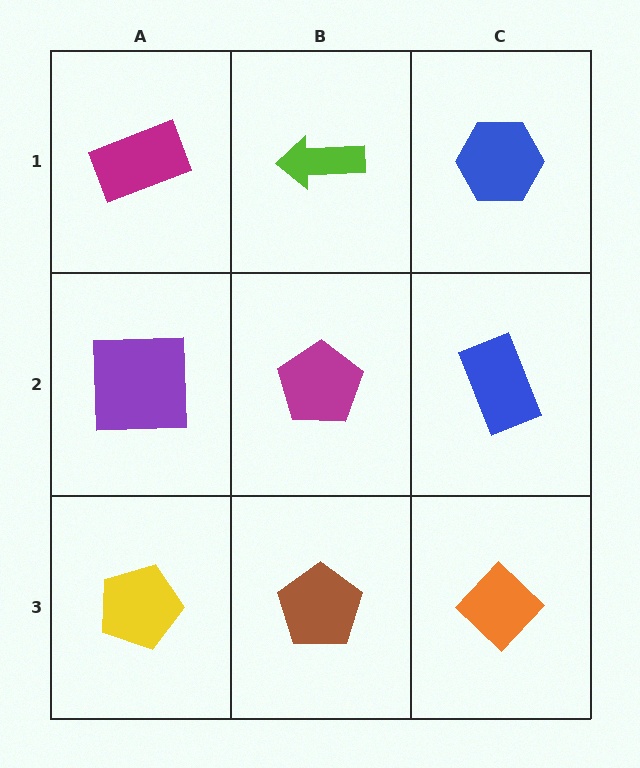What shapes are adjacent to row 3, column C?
A blue rectangle (row 2, column C), a brown pentagon (row 3, column B).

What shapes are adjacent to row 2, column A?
A magenta rectangle (row 1, column A), a yellow pentagon (row 3, column A), a magenta pentagon (row 2, column B).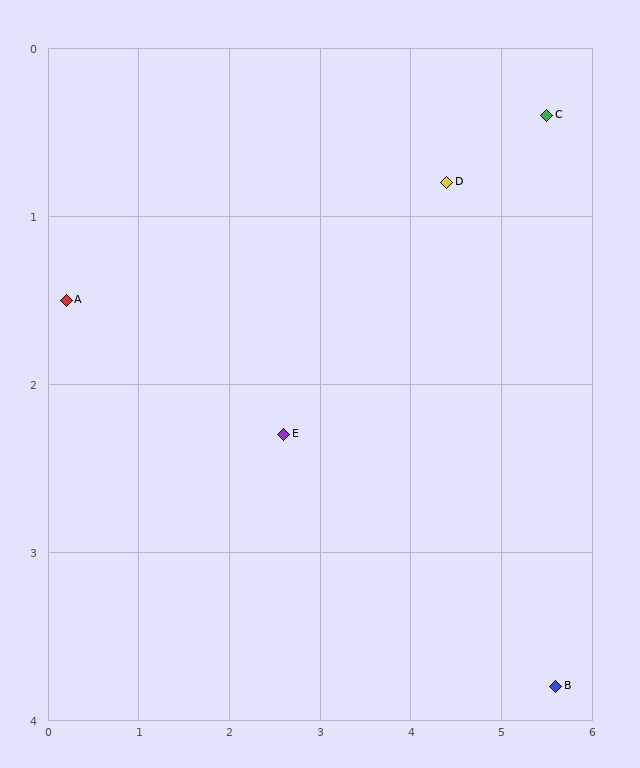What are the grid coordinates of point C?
Point C is at approximately (5.5, 0.4).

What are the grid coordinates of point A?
Point A is at approximately (0.2, 1.5).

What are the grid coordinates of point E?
Point E is at approximately (2.6, 2.3).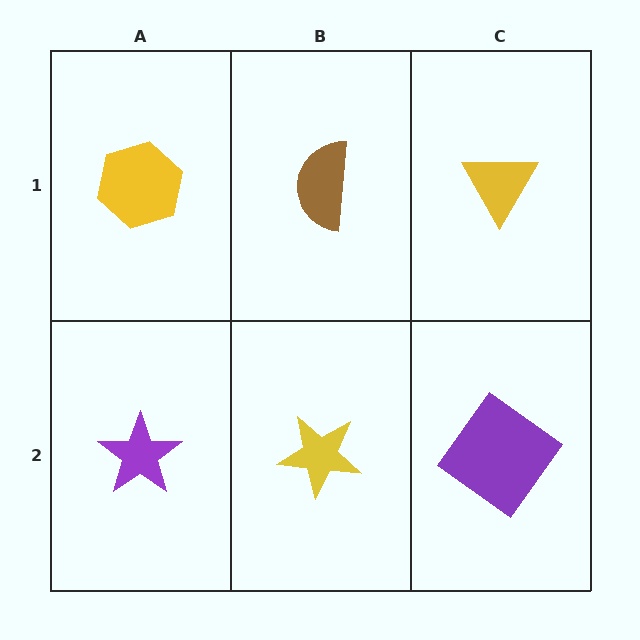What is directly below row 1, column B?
A yellow star.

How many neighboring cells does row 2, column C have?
2.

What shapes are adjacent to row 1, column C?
A purple diamond (row 2, column C), a brown semicircle (row 1, column B).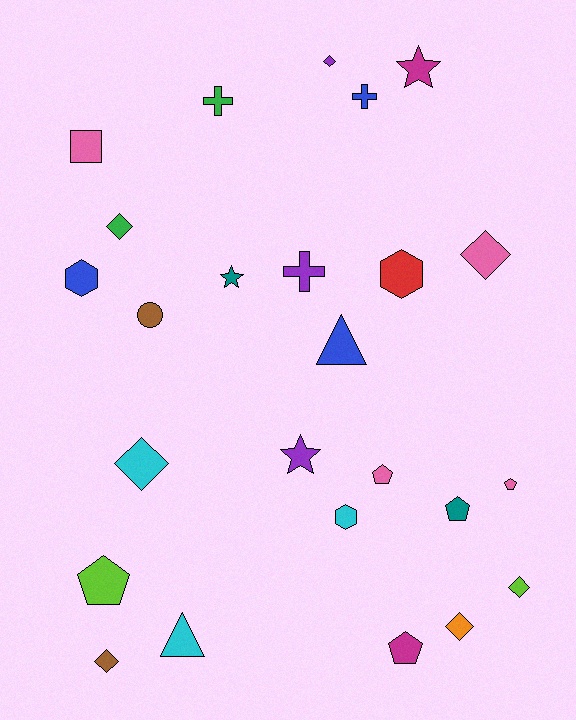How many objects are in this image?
There are 25 objects.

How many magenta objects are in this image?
There are 2 magenta objects.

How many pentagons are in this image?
There are 5 pentagons.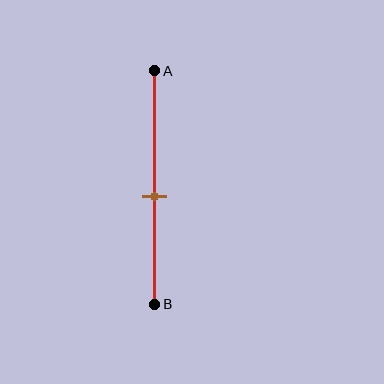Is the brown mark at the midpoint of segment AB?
No, the mark is at about 55% from A, not at the 50% midpoint.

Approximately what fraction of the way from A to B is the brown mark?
The brown mark is approximately 55% of the way from A to B.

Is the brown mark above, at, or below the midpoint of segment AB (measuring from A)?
The brown mark is below the midpoint of segment AB.